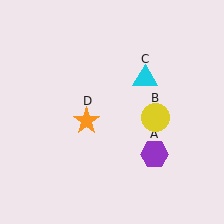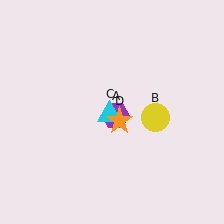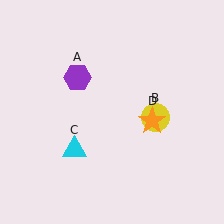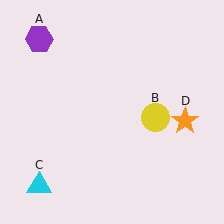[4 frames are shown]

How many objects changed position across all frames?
3 objects changed position: purple hexagon (object A), cyan triangle (object C), orange star (object D).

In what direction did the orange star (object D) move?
The orange star (object D) moved right.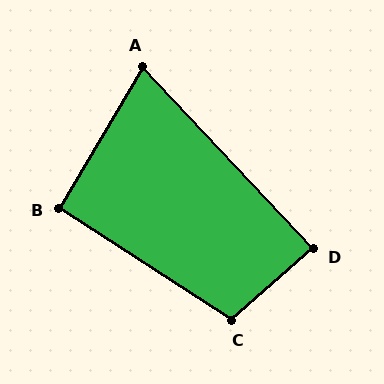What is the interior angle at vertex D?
Approximately 88 degrees (approximately right).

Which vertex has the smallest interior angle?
A, at approximately 74 degrees.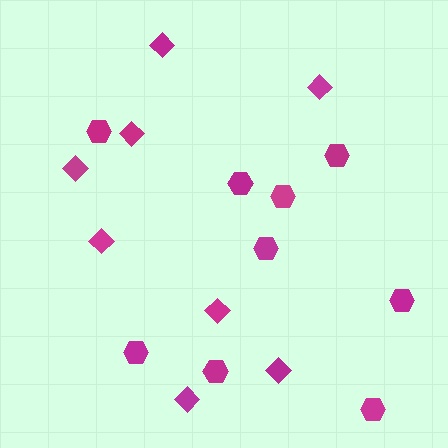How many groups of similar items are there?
There are 2 groups: one group of hexagons (9) and one group of diamonds (8).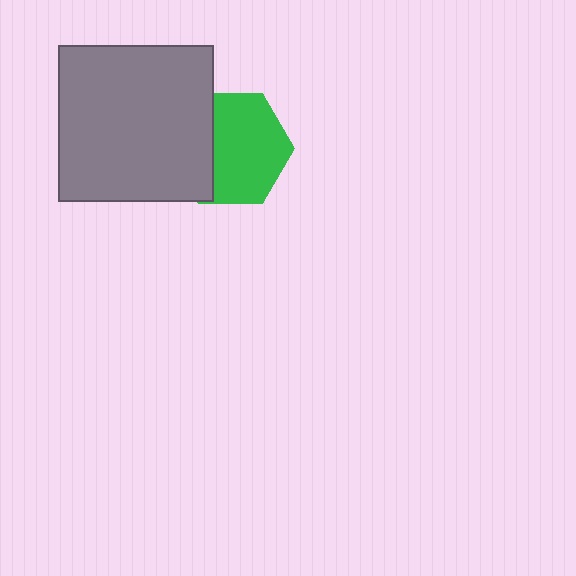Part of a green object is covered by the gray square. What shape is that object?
It is a hexagon.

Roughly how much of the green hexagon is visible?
Most of it is visible (roughly 68%).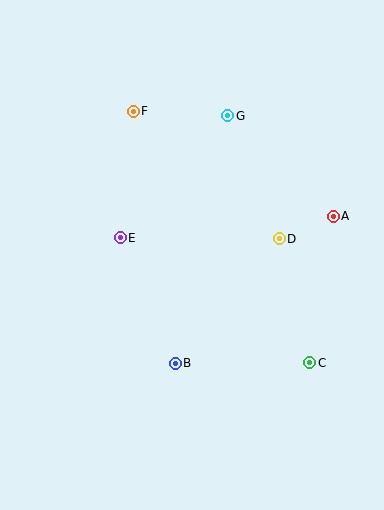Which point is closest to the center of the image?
Point E at (120, 238) is closest to the center.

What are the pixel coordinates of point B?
Point B is at (175, 363).